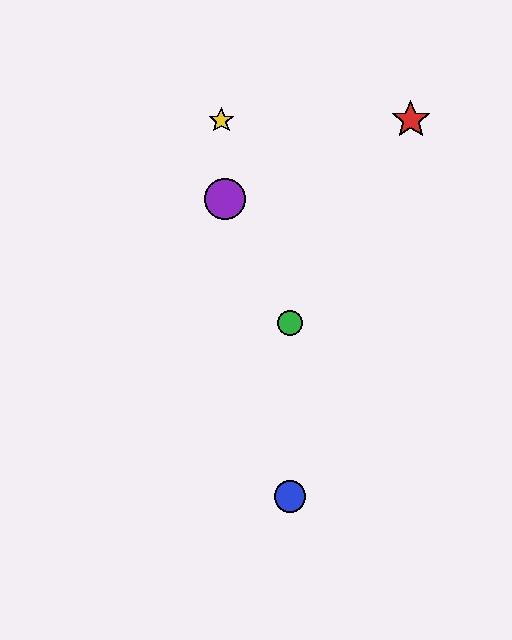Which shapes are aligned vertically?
The blue circle, the green circle are aligned vertically.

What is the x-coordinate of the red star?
The red star is at x≈411.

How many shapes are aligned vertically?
2 shapes (the blue circle, the green circle) are aligned vertically.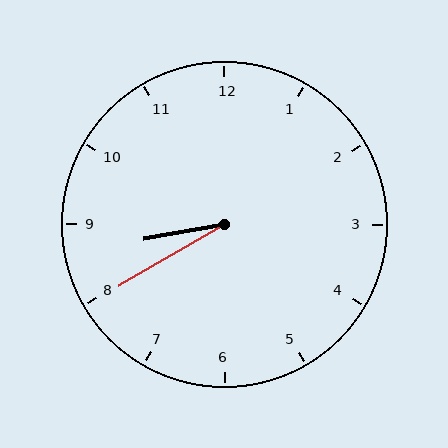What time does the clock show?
8:40.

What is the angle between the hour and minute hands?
Approximately 20 degrees.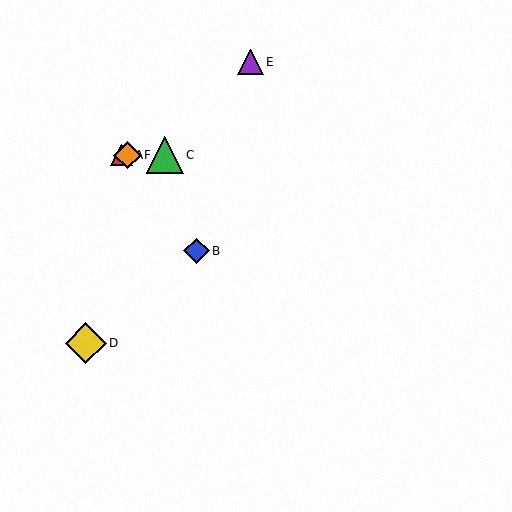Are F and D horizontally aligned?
No, F is at y≈155 and D is at y≈343.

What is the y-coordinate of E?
Object E is at y≈62.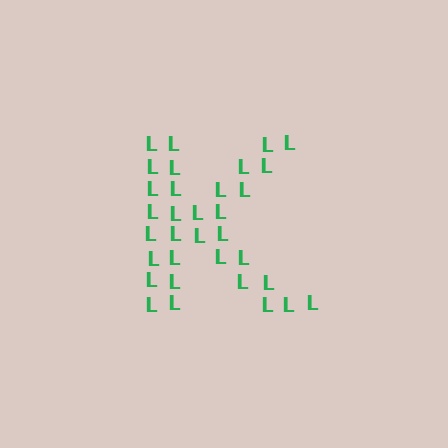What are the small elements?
The small elements are letter L's.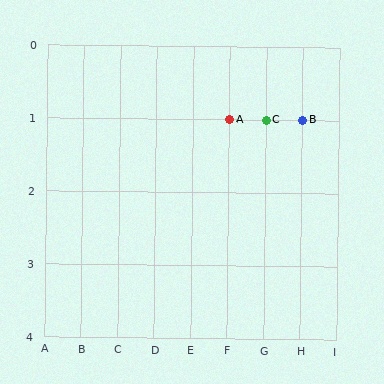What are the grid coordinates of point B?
Point B is at grid coordinates (H, 1).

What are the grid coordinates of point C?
Point C is at grid coordinates (G, 1).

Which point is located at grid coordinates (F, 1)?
Point A is at (F, 1).